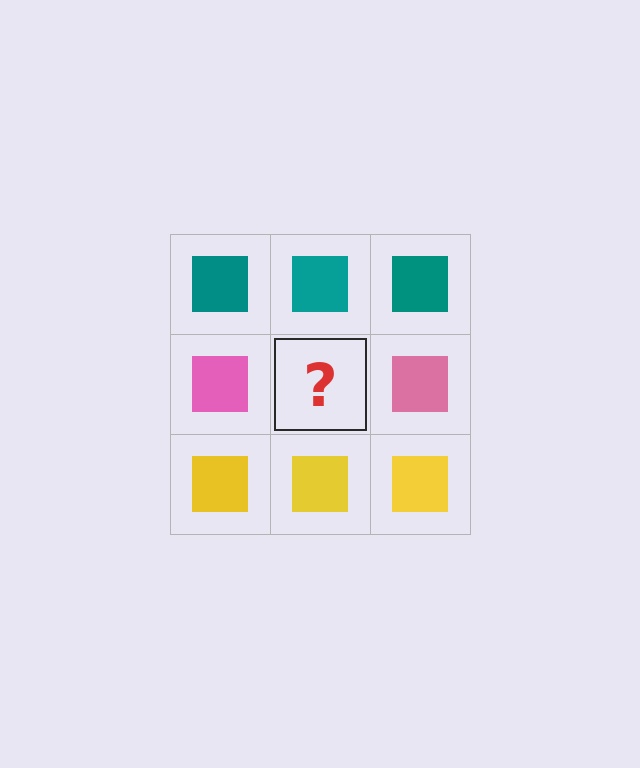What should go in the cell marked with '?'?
The missing cell should contain a pink square.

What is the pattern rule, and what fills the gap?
The rule is that each row has a consistent color. The gap should be filled with a pink square.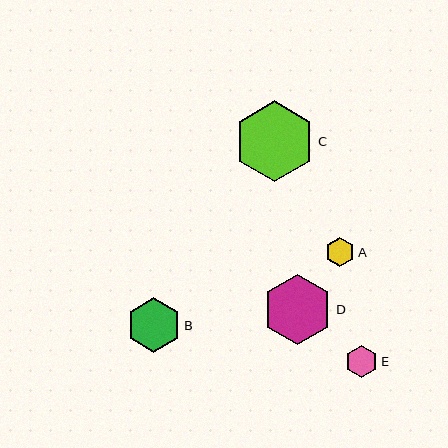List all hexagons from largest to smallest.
From largest to smallest: C, D, B, E, A.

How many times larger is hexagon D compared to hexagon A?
Hexagon D is approximately 2.4 times the size of hexagon A.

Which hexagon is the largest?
Hexagon C is the largest with a size of approximately 81 pixels.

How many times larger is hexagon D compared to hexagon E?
Hexagon D is approximately 2.2 times the size of hexagon E.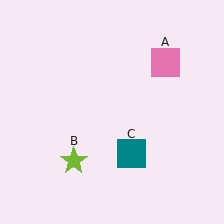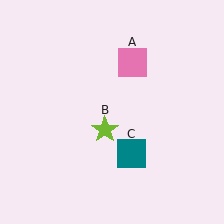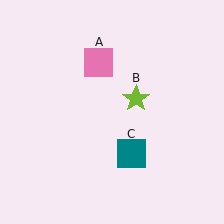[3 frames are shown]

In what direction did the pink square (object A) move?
The pink square (object A) moved left.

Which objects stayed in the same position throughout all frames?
Teal square (object C) remained stationary.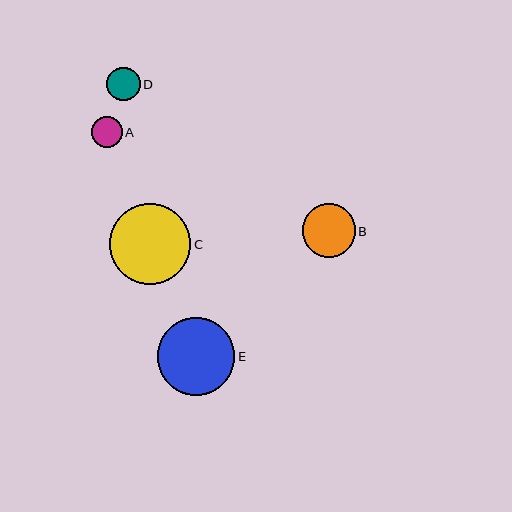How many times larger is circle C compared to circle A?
Circle C is approximately 2.6 times the size of circle A.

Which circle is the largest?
Circle C is the largest with a size of approximately 81 pixels.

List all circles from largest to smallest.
From largest to smallest: C, E, B, D, A.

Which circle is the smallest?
Circle A is the smallest with a size of approximately 31 pixels.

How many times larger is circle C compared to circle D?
Circle C is approximately 2.4 times the size of circle D.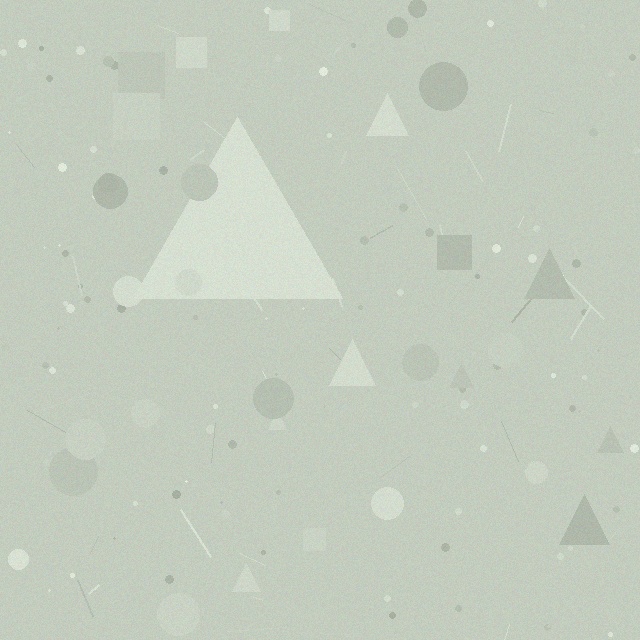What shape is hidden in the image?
A triangle is hidden in the image.